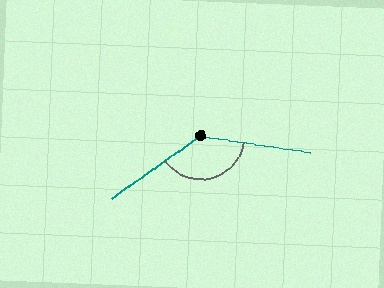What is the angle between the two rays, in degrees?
Approximately 136 degrees.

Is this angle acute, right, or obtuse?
It is obtuse.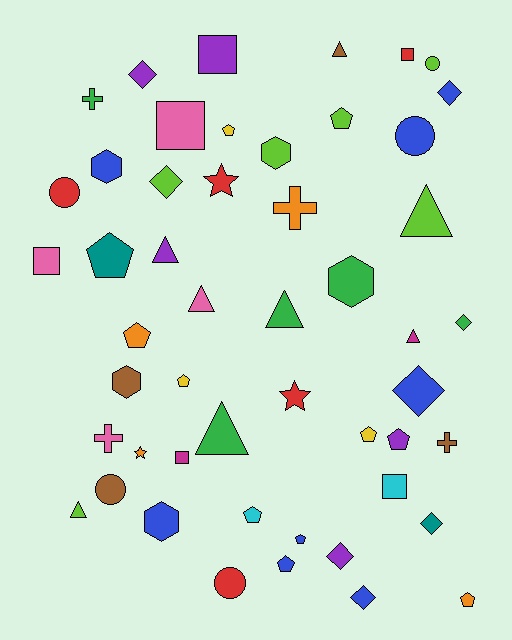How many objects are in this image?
There are 50 objects.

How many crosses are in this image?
There are 4 crosses.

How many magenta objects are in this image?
There are 2 magenta objects.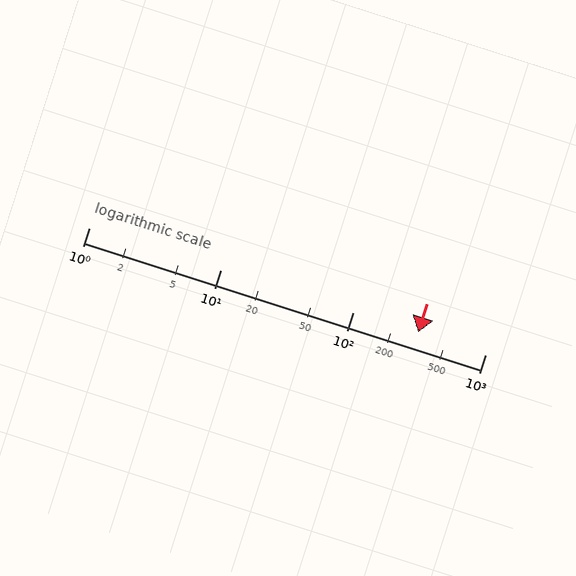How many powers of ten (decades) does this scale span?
The scale spans 3 decades, from 1 to 1000.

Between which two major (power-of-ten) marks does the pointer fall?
The pointer is between 100 and 1000.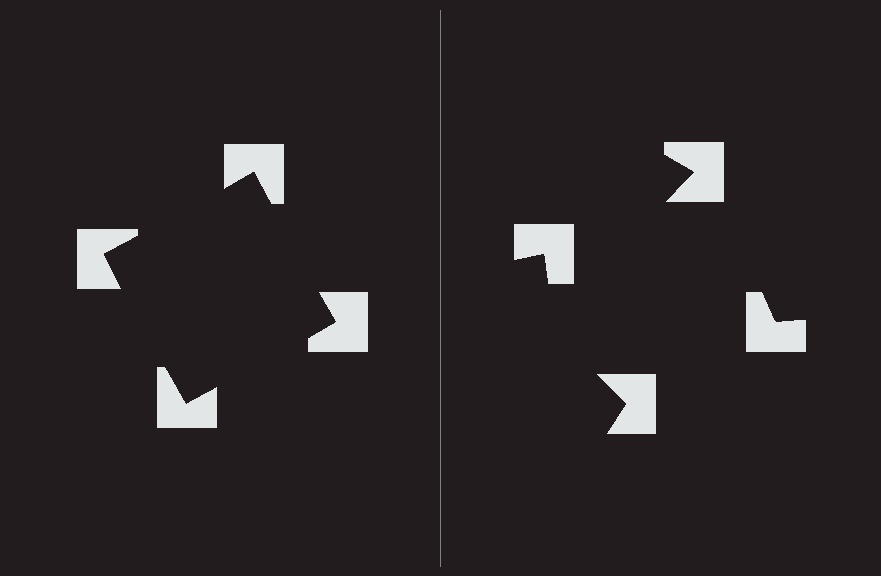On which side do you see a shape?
An illusory square appears on the left side. On the right side the wedge cuts are rotated, so no coherent shape forms.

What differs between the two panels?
The notched squares are positioned identically on both sides; only the wedge orientations differ. On the left they align to a square; on the right they are misaligned.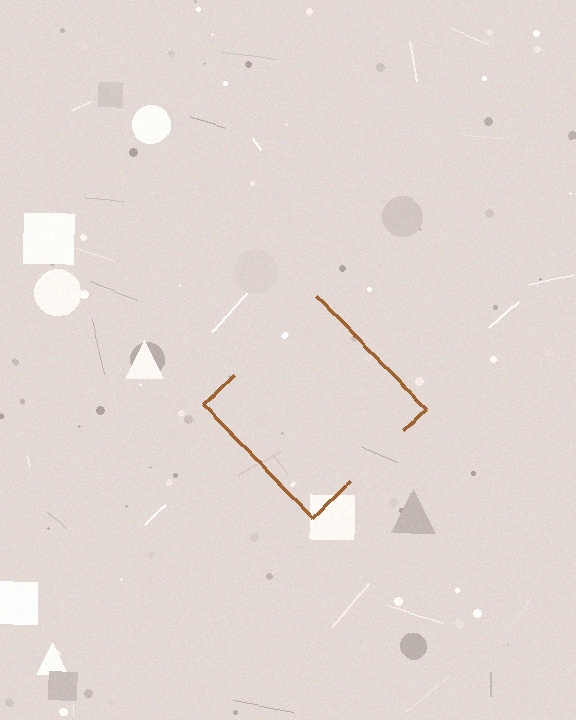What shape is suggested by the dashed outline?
The dashed outline suggests a diamond.